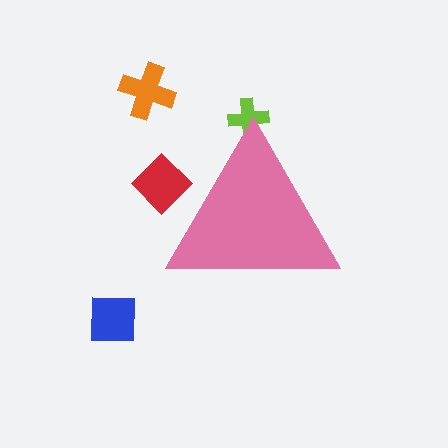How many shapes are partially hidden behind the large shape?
2 shapes are partially hidden.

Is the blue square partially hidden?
No, the blue square is fully visible.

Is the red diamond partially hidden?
Yes, the red diamond is partially hidden behind the pink triangle.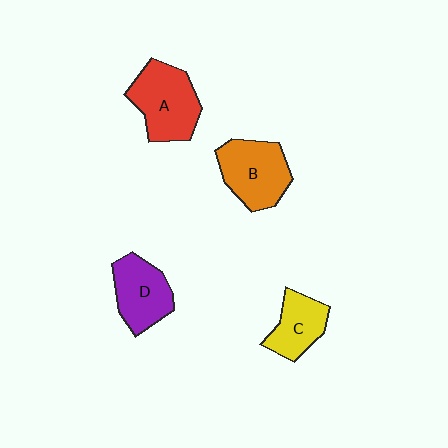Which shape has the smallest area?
Shape C (yellow).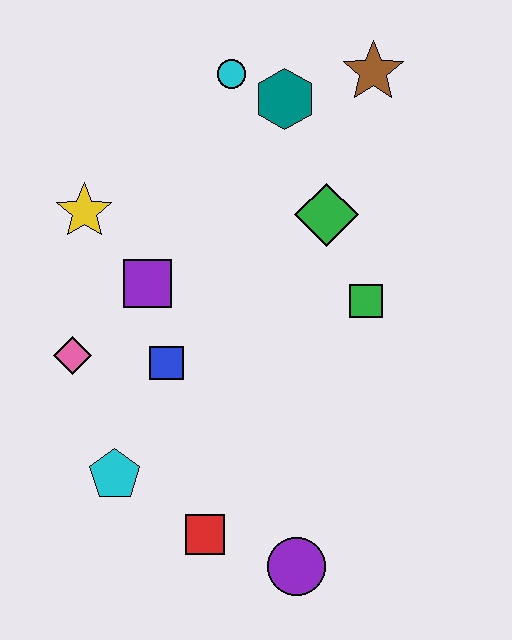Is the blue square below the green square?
Yes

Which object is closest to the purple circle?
The red square is closest to the purple circle.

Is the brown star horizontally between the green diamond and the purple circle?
No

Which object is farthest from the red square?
The brown star is farthest from the red square.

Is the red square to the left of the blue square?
No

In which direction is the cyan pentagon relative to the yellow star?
The cyan pentagon is below the yellow star.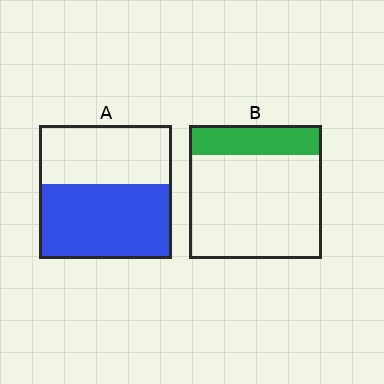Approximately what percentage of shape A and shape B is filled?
A is approximately 55% and B is approximately 20%.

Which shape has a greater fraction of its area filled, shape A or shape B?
Shape A.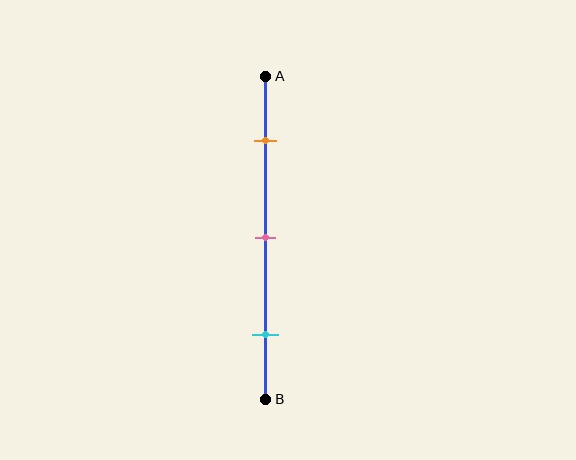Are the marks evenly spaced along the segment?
Yes, the marks are approximately evenly spaced.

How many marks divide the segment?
There are 3 marks dividing the segment.